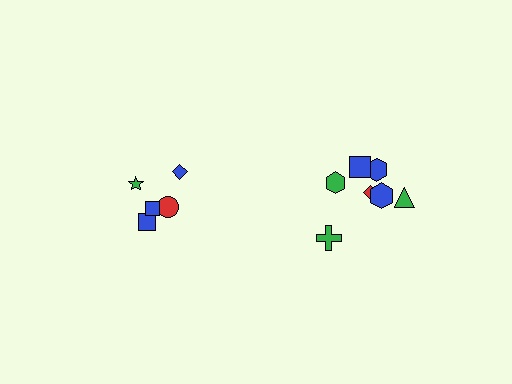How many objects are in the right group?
There are 7 objects.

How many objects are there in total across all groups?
There are 12 objects.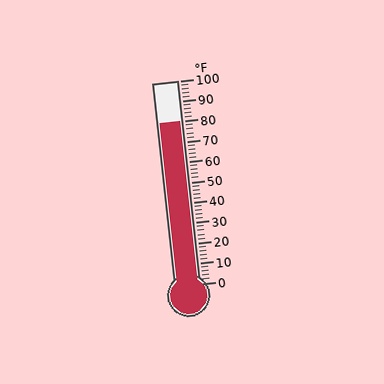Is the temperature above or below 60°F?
The temperature is above 60°F.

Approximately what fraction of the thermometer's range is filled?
The thermometer is filled to approximately 80% of its range.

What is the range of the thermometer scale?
The thermometer scale ranges from 0°F to 100°F.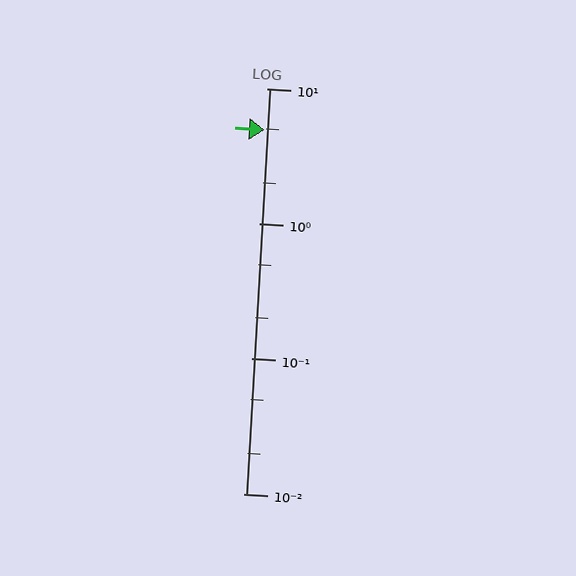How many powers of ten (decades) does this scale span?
The scale spans 3 decades, from 0.01 to 10.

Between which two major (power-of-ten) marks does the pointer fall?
The pointer is between 1 and 10.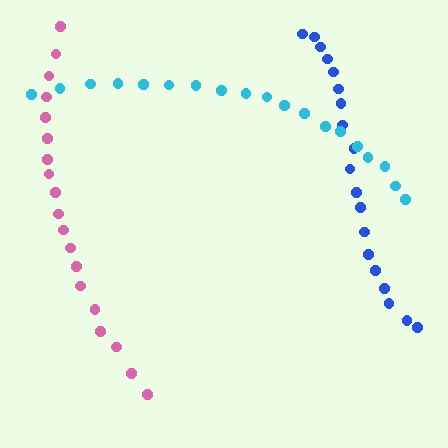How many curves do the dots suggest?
There are 3 distinct paths.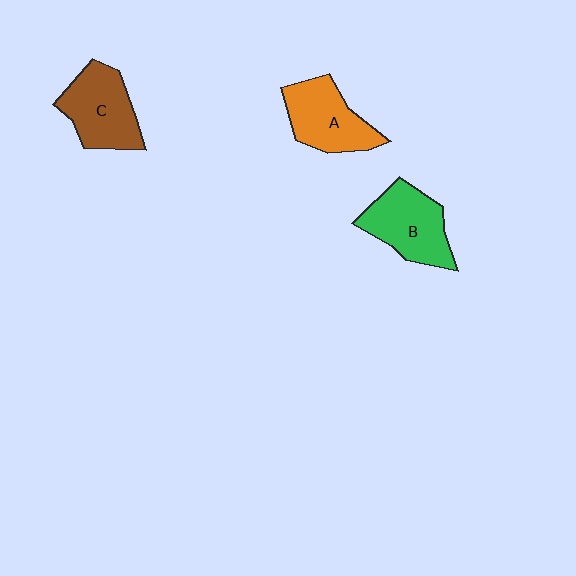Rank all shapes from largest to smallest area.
From largest to smallest: B (green), C (brown), A (orange).